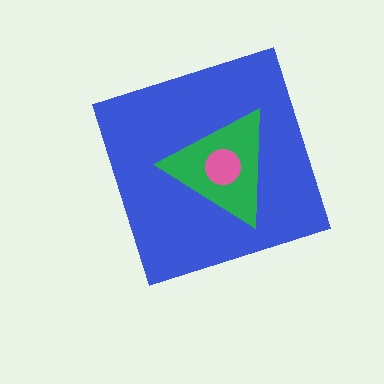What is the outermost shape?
The blue diamond.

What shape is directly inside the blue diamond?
The green triangle.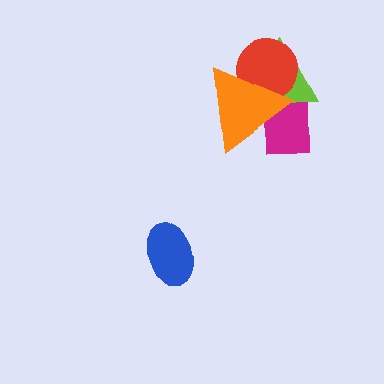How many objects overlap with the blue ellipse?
0 objects overlap with the blue ellipse.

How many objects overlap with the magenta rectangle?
3 objects overlap with the magenta rectangle.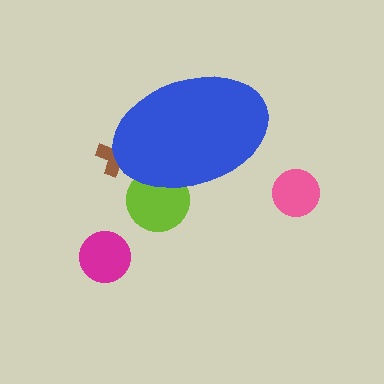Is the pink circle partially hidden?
No, the pink circle is fully visible.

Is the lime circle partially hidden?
Yes, the lime circle is partially hidden behind the blue ellipse.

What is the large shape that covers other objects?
A blue ellipse.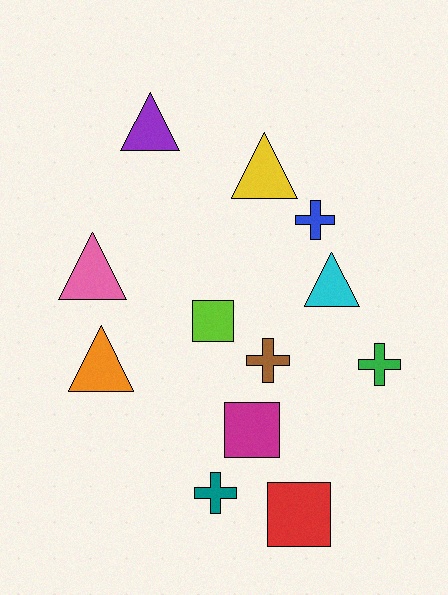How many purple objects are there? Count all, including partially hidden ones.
There is 1 purple object.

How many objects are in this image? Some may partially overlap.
There are 12 objects.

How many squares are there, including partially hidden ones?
There are 3 squares.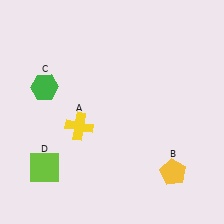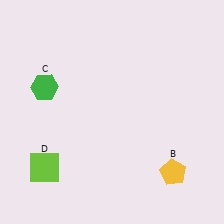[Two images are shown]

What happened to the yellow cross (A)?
The yellow cross (A) was removed in Image 2. It was in the bottom-left area of Image 1.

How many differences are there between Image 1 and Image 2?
There is 1 difference between the two images.